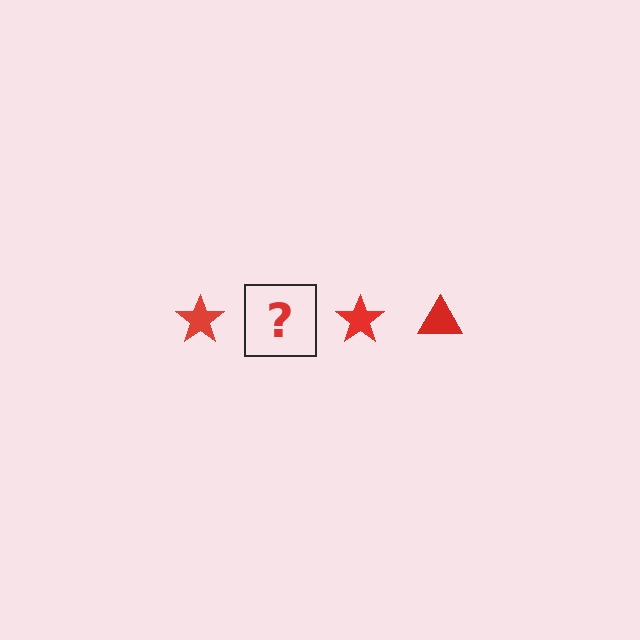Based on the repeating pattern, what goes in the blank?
The blank should be a red triangle.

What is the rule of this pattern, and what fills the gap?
The rule is that the pattern cycles through star, triangle shapes in red. The gap should be filled with a red triangle.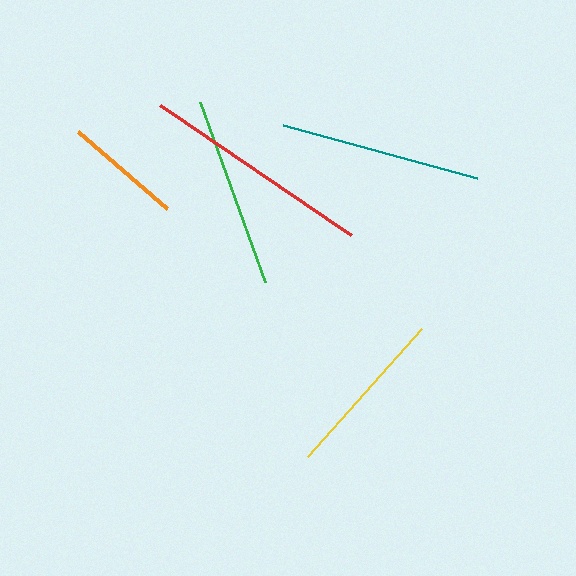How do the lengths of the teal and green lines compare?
The teal and green lines are approximately the same length.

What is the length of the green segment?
The green segment is approximately 191 pixels long.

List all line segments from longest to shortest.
From longest to shortest: red, teal, green, yellow, orange.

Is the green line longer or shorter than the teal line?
The teal line is longer than the green line.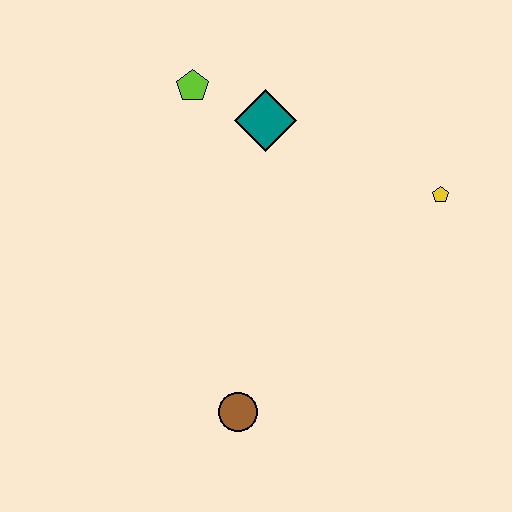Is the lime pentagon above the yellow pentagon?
Yes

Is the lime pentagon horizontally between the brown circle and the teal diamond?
No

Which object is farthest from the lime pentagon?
The brown circle is farthest from the lime pentagon.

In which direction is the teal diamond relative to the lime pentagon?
The teal diamond is to the right of the lime pentagon.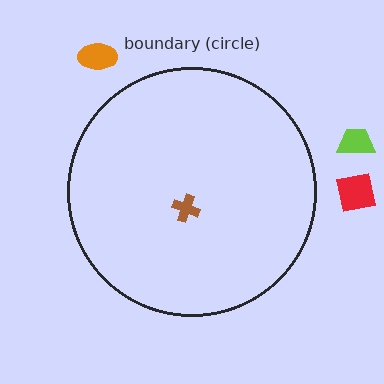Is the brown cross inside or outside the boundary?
Inside.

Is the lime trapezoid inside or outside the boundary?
Outside.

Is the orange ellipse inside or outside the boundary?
Outside.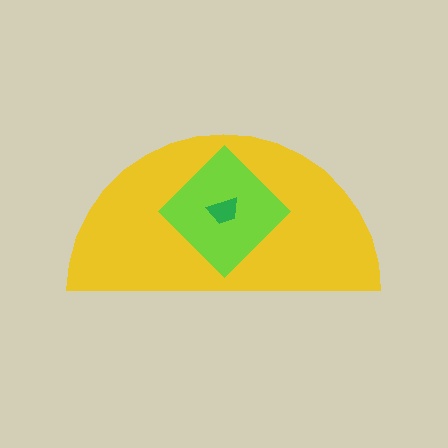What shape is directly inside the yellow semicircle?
The lime diamond.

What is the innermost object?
The green trapezoid.